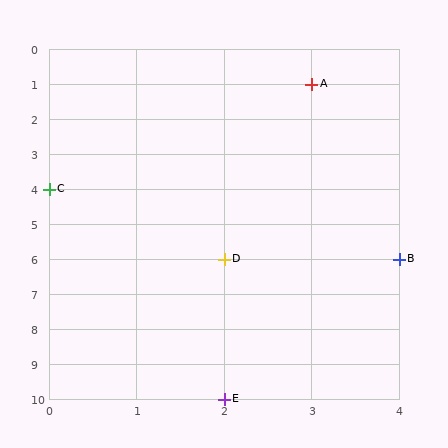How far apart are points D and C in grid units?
Points D and C are 2 columns and 2 rows apart (about 2.8 grid units diagonally).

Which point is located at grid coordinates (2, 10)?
Point E is at (2, 10).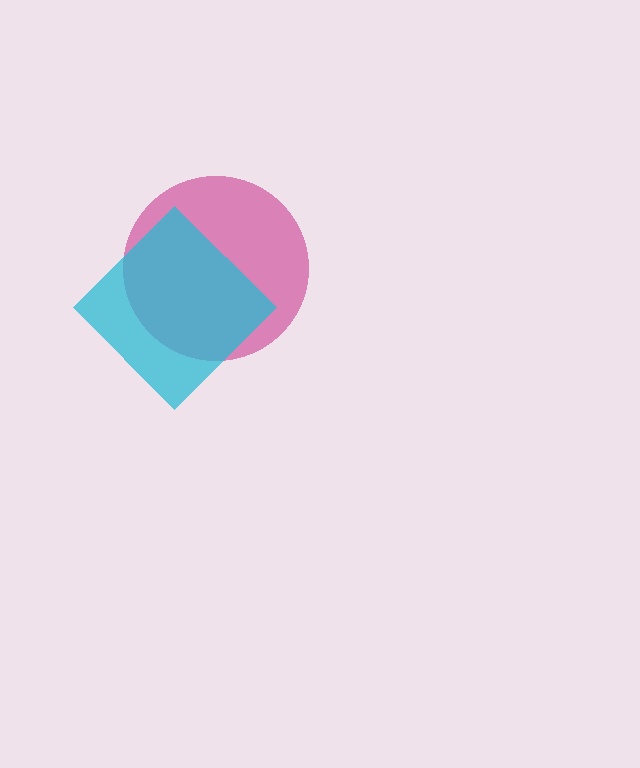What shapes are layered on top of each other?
The layered shapes are: a magenta circle, a cyan diamond.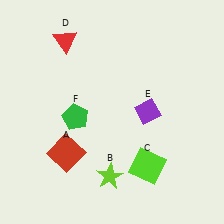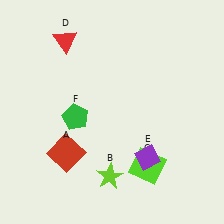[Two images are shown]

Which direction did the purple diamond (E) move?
The purple diamond (E) moved down.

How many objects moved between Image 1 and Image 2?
1 object moved between the two images.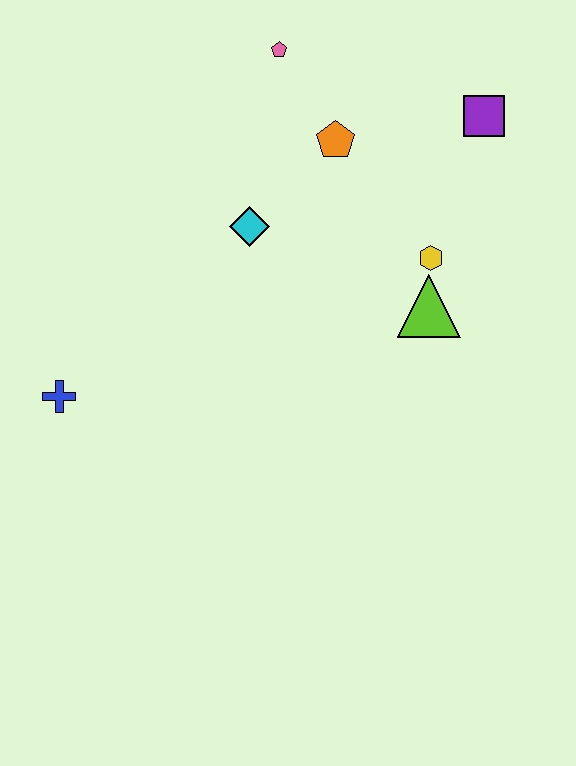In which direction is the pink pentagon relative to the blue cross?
The pink pentagon is above the blue cross.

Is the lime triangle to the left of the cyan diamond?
No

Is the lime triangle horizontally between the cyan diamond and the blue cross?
No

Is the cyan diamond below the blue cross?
No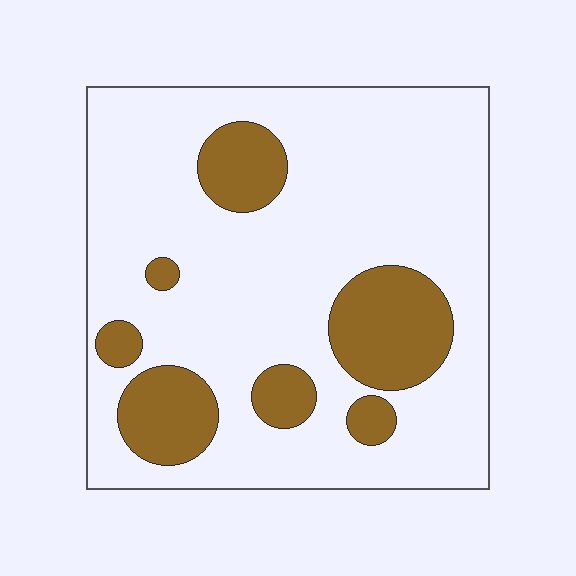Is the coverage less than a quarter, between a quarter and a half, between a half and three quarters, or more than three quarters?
Less than a quarter.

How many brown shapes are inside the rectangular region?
7.